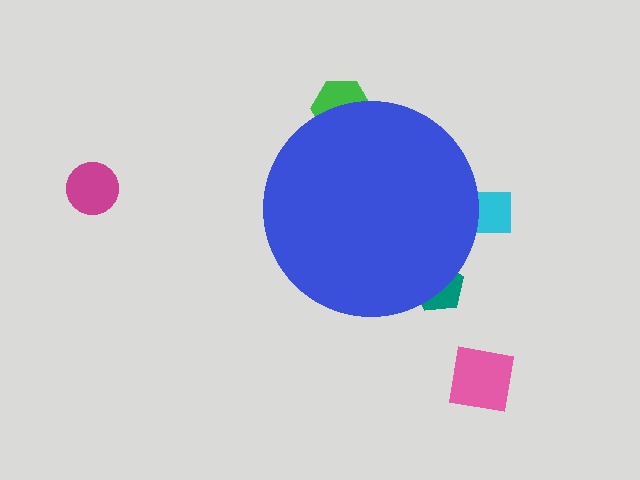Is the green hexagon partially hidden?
Yes, the green hexagon is partially hidden behind the blue circle.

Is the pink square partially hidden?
No, the pink square is fully visible.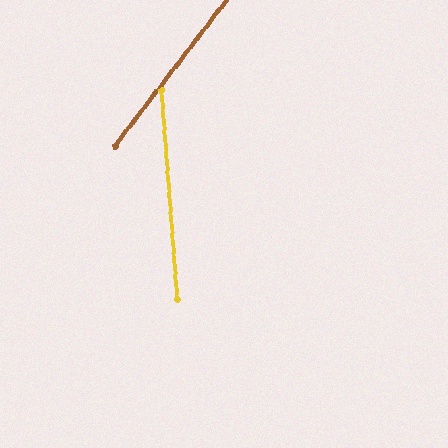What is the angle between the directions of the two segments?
Approximately 41 degrees.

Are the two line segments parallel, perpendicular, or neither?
Neither parallel nor perpendicular — they differ by about 41°.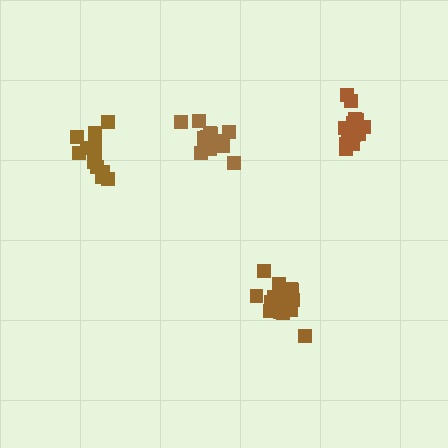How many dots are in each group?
Group 1: 14 dots, Group 2: 17 dots, Group 3: 12 dots, Group 4: 13 dots (56 total).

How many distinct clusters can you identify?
There are 4 distinct clusters.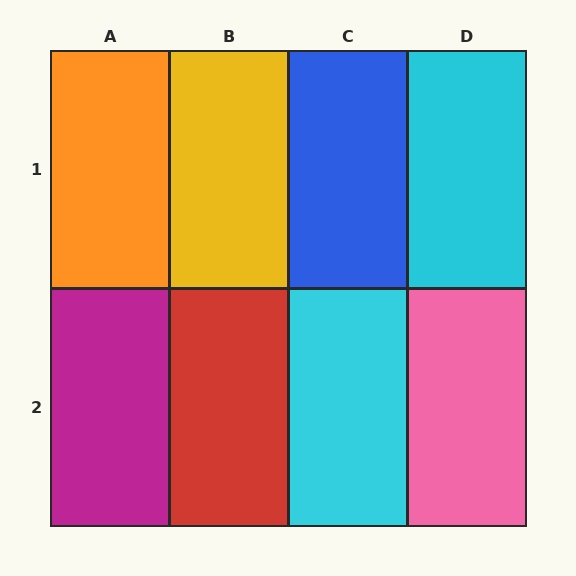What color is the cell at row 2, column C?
Cyan.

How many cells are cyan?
2 cells are cyan.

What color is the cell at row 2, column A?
Magenta.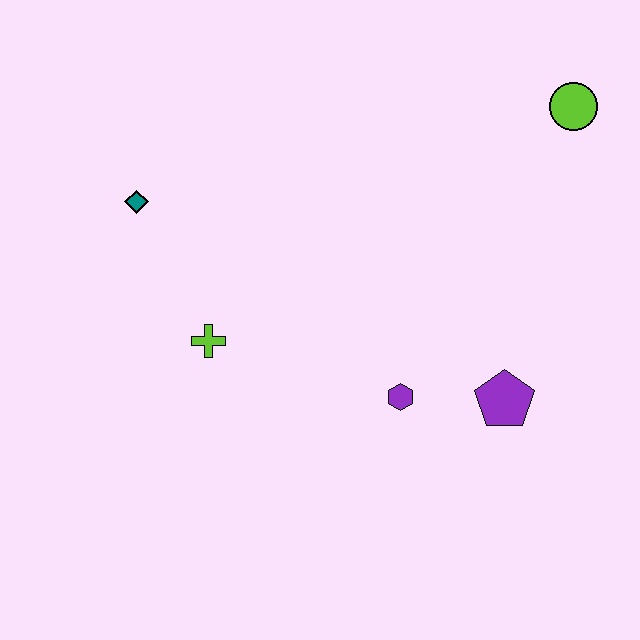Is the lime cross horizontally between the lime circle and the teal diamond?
Yes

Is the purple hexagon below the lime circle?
Yes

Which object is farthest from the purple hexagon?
The lime circle is farthest from the purple hexagon.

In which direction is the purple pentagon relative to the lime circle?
The purple pentagon is below the lime circle.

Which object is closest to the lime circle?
The purple pentagon is closest to the lime circle.